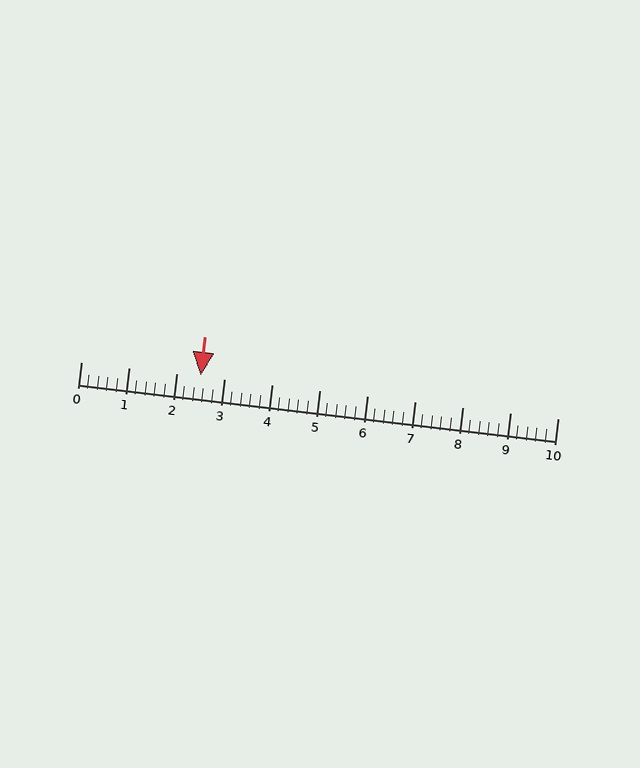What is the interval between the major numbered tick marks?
The major tick marks are spaced 1 units apart.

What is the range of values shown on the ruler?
The ruler shows values from 0 to 10.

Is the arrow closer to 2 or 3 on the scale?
The arrow is closer to 3.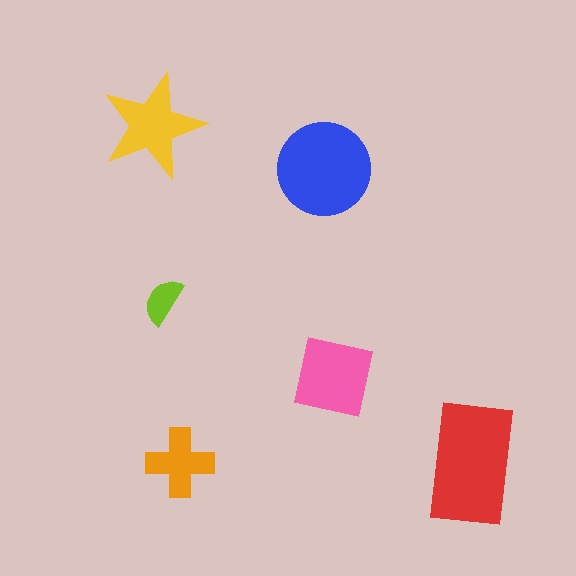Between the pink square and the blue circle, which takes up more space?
The blue circle.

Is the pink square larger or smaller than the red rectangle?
Smaller.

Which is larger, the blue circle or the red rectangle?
The red rectangle.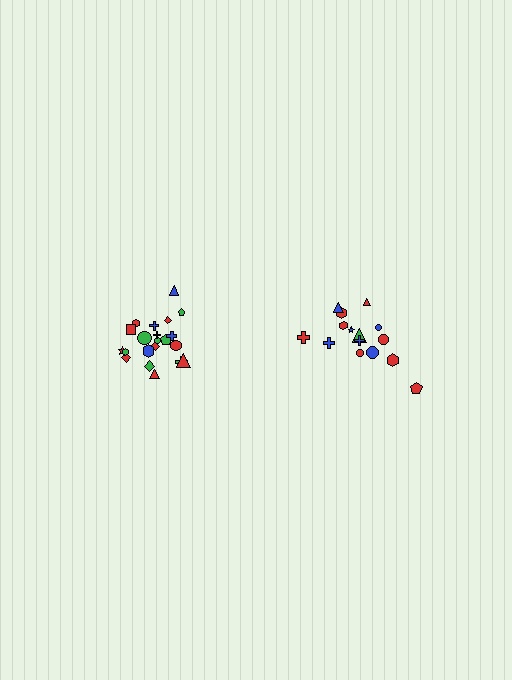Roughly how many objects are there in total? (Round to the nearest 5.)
Roughly 35 objects in total.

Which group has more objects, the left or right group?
The left group.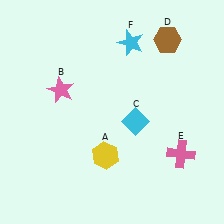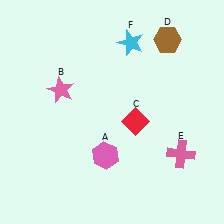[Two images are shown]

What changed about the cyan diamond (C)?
In Image 1, C is cyan. In Image 2, it changed to red.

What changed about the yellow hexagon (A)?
In Image 1, A is yellow. In Image 2, it changed to pink.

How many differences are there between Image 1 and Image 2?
There are 2 differences between the two images.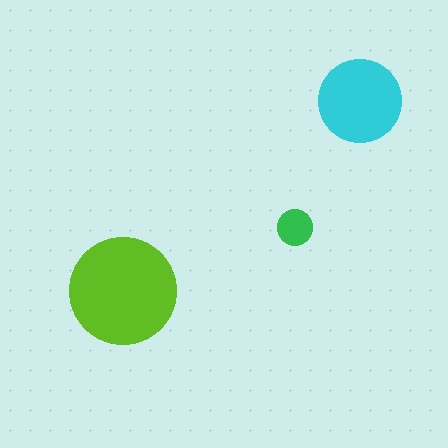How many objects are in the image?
There are 3 objects in the image.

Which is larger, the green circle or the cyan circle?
The cyan one.